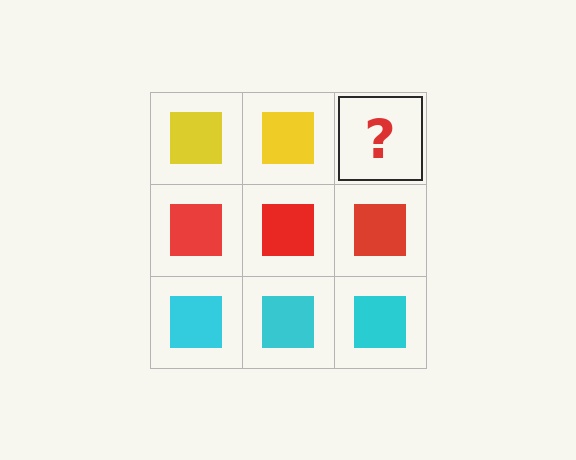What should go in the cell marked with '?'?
The missing cell should contain a yellow square.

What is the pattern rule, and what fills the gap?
The rule is that each row has a consistent color. The gap should be filled with a yellow square.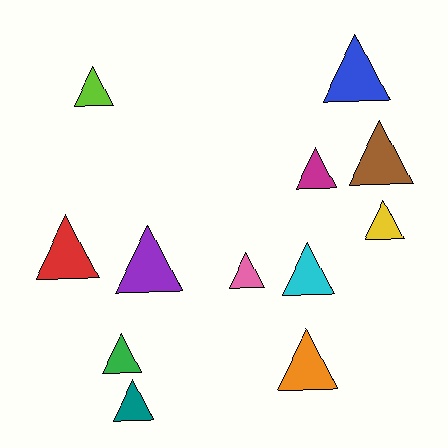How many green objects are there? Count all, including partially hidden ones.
There is 1 green object.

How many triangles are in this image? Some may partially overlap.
There are 12 triangles.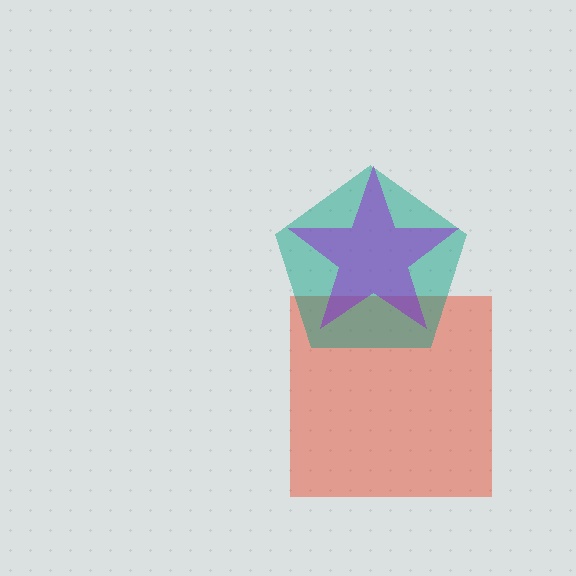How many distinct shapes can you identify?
There are 3 distinct shapes: a red square, a teal pentagon, a purple star.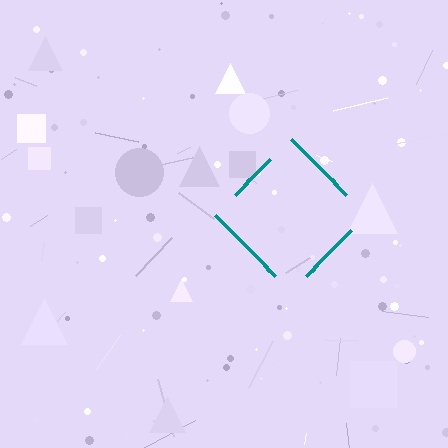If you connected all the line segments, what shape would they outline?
They would outline a diamond.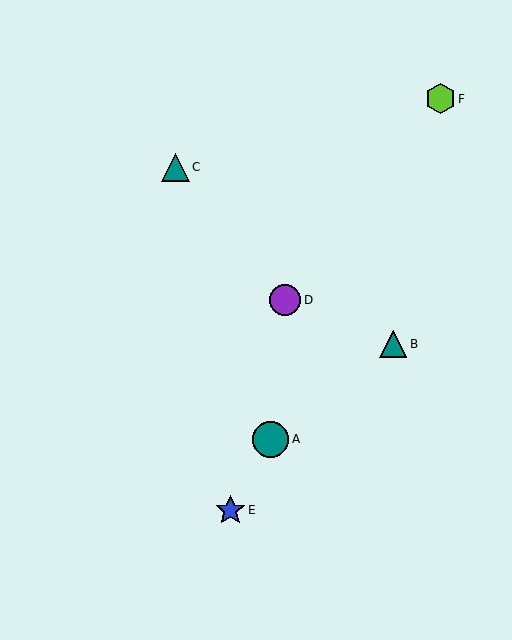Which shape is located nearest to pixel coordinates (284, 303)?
The purple circle (labeled D) at (285, 300) is nearest to that location.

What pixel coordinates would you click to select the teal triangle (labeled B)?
Click at (393, 344) to select the teal triangle B.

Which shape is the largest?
The teal circle (labeled A) is the largest.